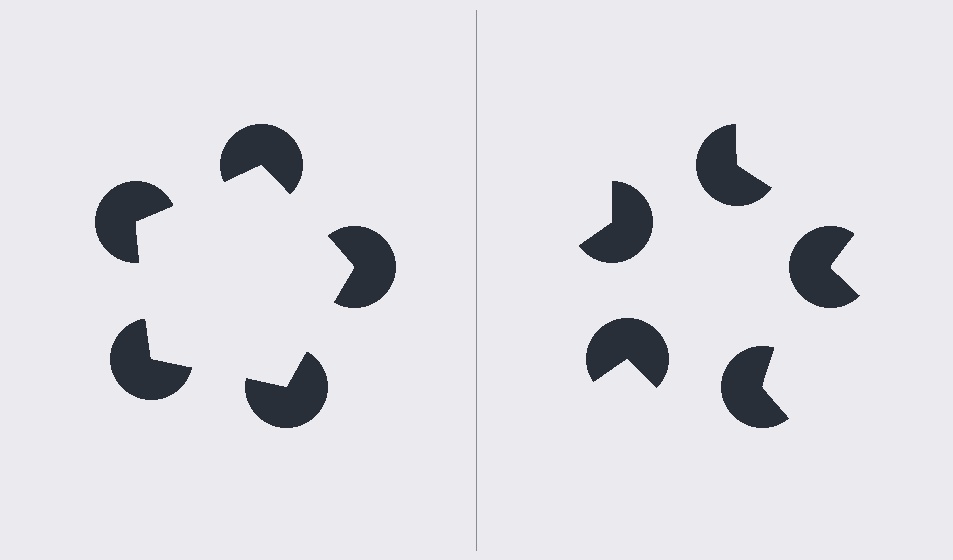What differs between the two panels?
The pac-man discs are positioned identically on both sides; only the wedge orientations differ. On the left they align to a pentagon; on the right they are misaligned.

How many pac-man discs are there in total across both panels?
10 — 5 on each side.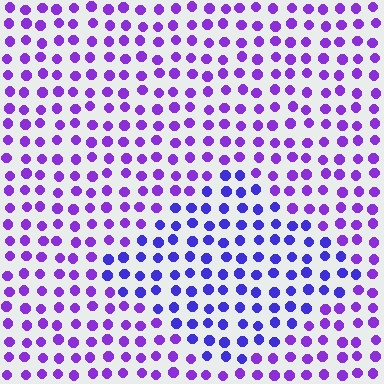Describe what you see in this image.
The image is filled with small purple elements in a uniform arrangement. A diamond-shaped region is visible where the elements are tinted to a slightly different hue, forming a subtle color boundary.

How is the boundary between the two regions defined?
The boundary is defined purely by a slight shift in hue (about 28 degrees). Spacing, size, and orientation are identical on both sides.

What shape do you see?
I see a diamond.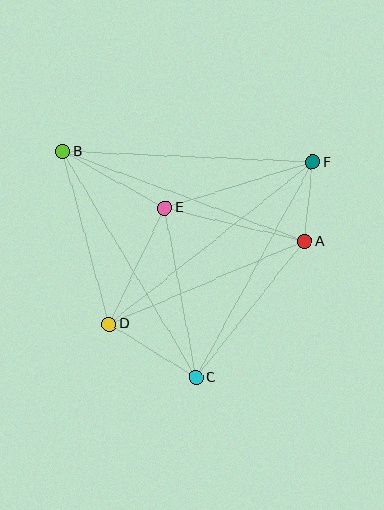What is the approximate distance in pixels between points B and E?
The distance between B and E is approximately 117 pixels.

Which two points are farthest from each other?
Points B and C are farthest from each other.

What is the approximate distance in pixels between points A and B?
The distance between A and B is approximately 258 pixels.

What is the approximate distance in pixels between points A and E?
The distance between A and E is approximately 144 pixels.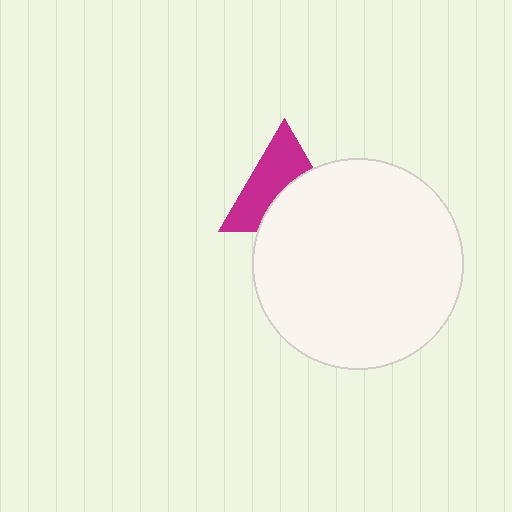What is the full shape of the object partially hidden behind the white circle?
The partially hidden object is a magenta triangle.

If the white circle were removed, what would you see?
You would see the complete magenta triangle.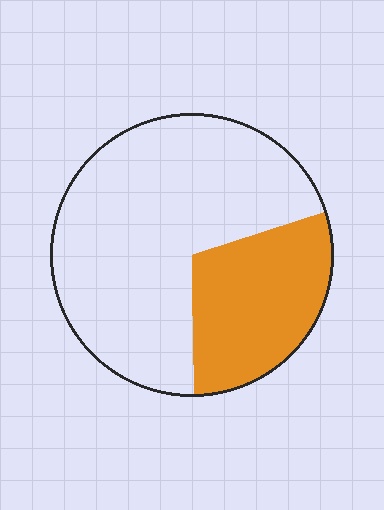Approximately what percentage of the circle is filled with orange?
Approximately 30%.